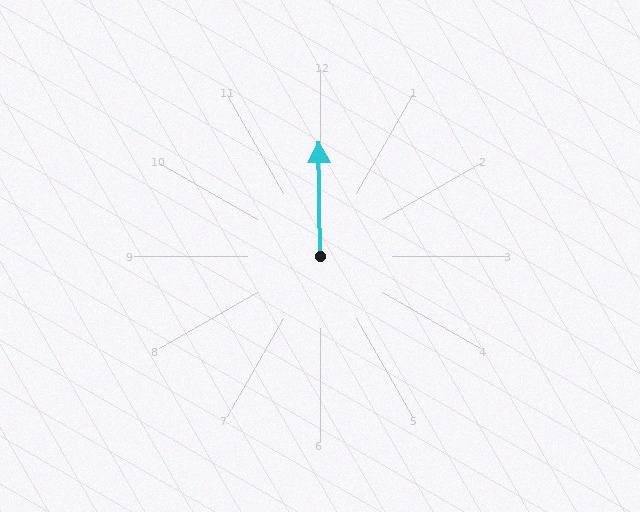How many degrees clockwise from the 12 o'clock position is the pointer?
Approximately 359 degrees.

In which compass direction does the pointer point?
North.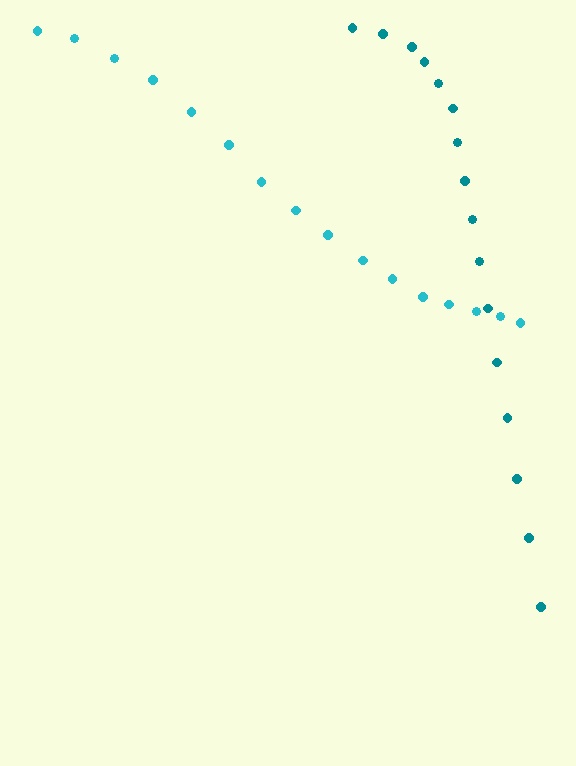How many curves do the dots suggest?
There are 2 distinct paths.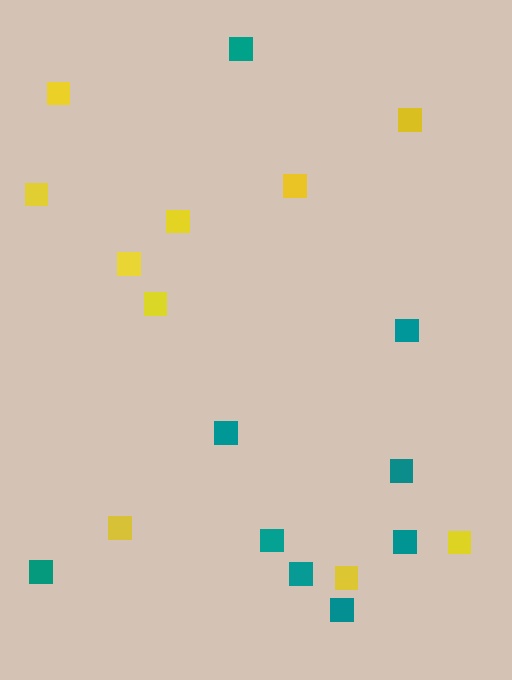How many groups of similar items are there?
There are 2 groups: one group of yellow squares (10) and one group of teal squares (9).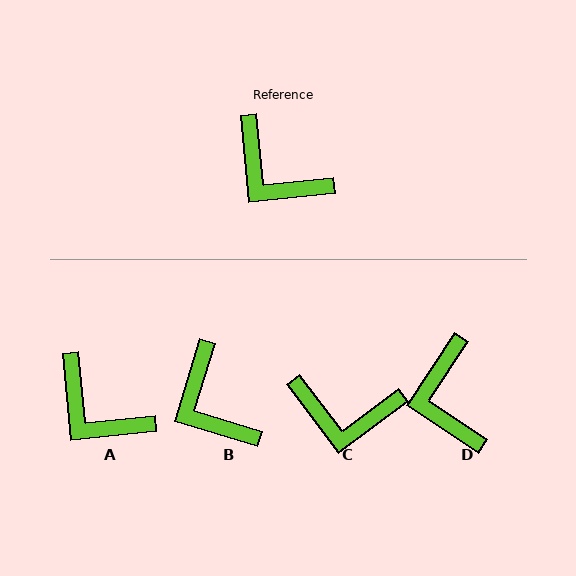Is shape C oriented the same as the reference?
No, it is off by about 32 degrees.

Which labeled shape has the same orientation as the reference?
A.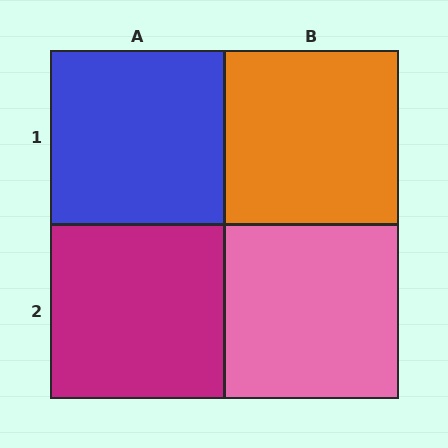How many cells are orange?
1 cell is orange.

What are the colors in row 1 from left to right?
Blue, orange.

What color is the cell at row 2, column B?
Pink.